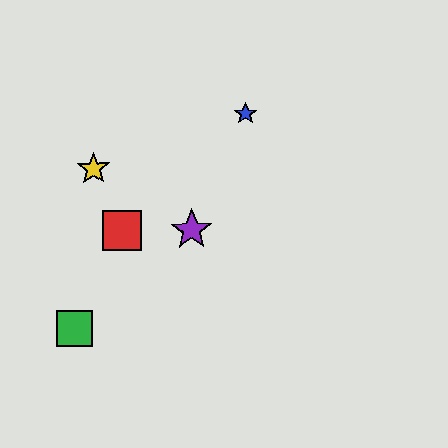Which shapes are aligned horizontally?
The red square, the purple star are aligned horizontally.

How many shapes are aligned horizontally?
2 shapes (the red square, the purple star) are aligned horizontally.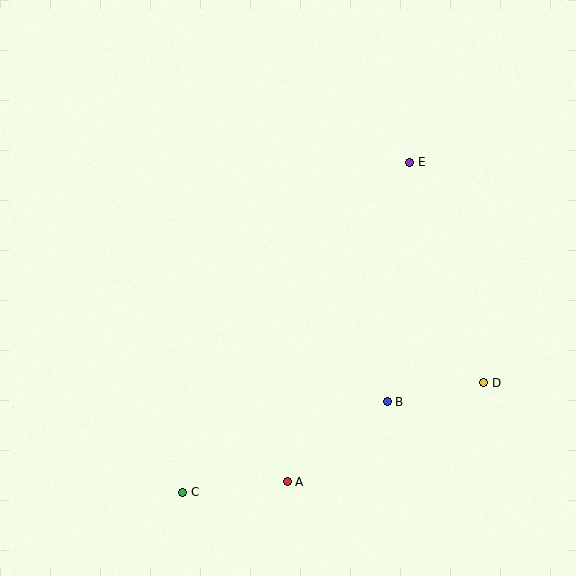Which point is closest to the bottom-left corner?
Point C is closest to the bottom-left corner.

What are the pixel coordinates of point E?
Point E is at (410, 162).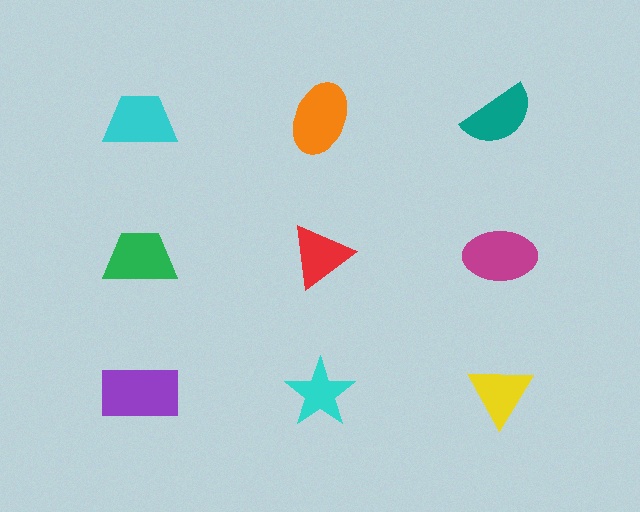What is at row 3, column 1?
A purple rectangle.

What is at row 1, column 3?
A teal semicircle.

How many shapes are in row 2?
3 shapes.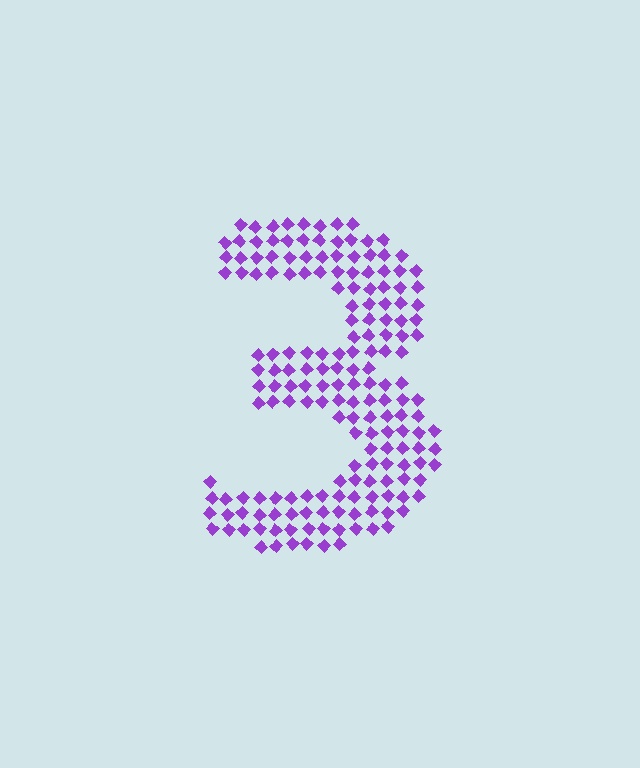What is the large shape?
The large shape is the digit 3.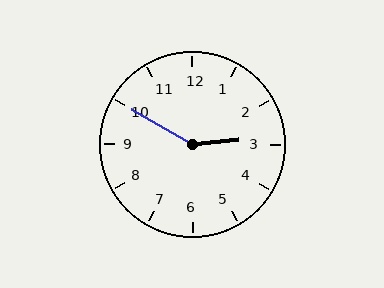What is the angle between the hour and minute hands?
Approximately 145 degrees.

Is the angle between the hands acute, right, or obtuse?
It is obtuse.